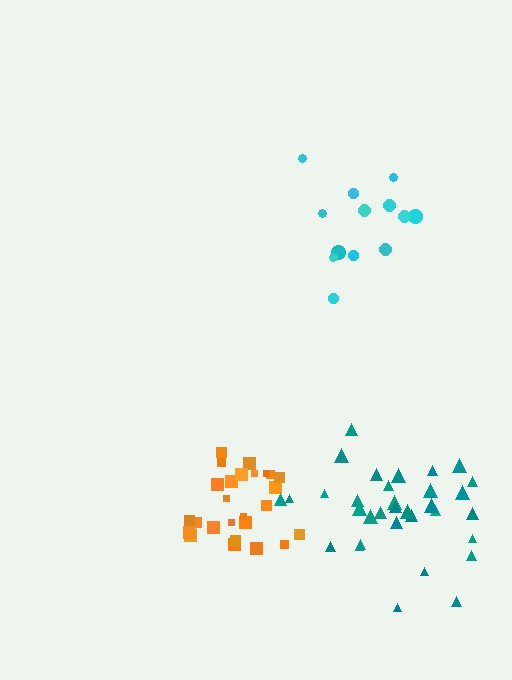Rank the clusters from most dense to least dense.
orange, teal, cyan.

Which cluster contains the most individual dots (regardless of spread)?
Teal (34).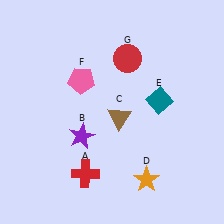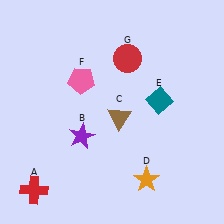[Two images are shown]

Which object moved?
The red cross (A) moved left.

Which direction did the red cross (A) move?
The red cross (A) moved left.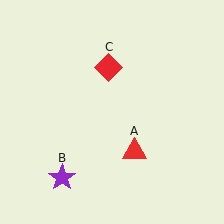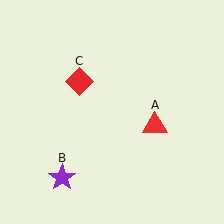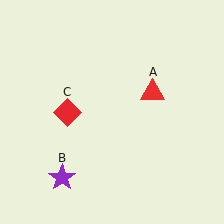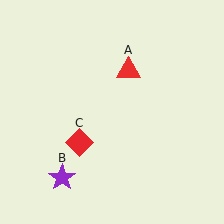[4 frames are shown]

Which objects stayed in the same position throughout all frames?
Purple star (object B) remained stationary.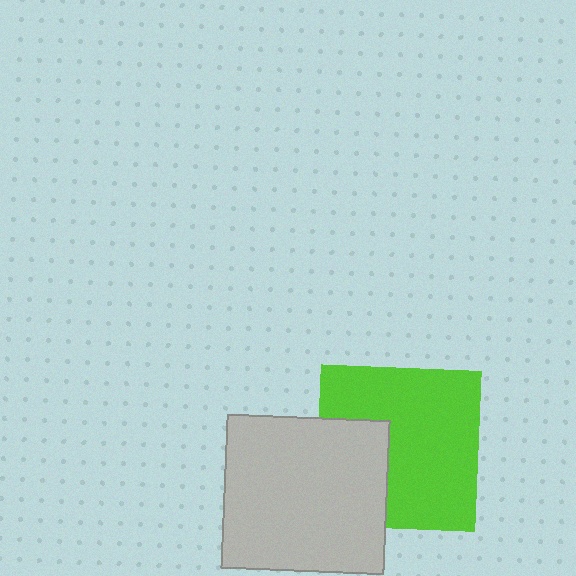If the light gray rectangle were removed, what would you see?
You would see the complete lime square.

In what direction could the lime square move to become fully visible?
The lime square could move right. That would shift it out from behind the light gray rectangle entirely.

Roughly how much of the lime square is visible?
Most of it is visible (roughly 70%).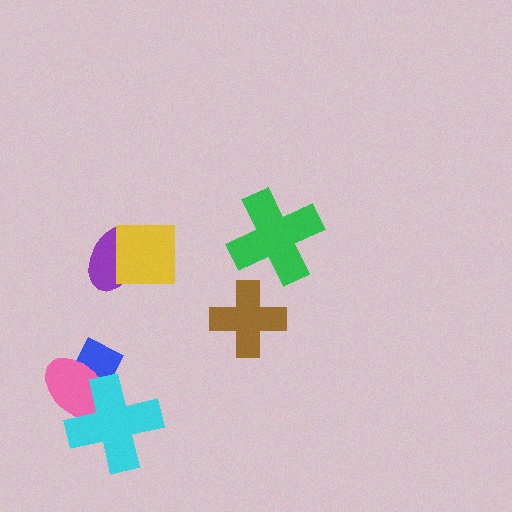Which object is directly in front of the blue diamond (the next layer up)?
The pink ellipse is directly in front of the blue diamond.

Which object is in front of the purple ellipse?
The yellow square is in front of the purple ellipse.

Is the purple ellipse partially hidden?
Yes, it is partially covered by another shape.